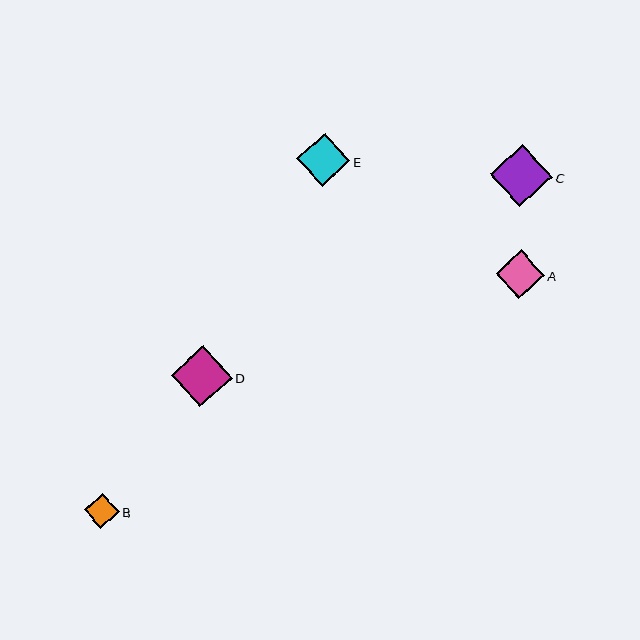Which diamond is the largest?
Diamond C is the largest with a size of approximately 62 pixels.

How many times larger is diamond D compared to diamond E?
Diamond D is approximately 1.2 times the size of diamond E.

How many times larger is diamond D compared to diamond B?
Diamond D is approximately 1.8 times the size of diamond B.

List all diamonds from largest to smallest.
From largest to smallest: C, D, E, A, B.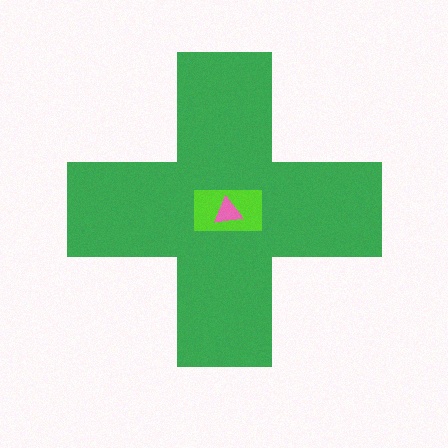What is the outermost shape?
The green cross.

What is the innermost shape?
The pink triangle.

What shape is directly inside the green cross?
The lime rectangle.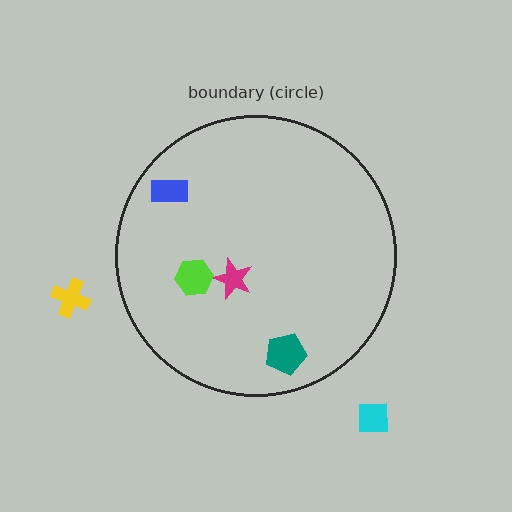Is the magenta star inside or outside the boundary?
Inside.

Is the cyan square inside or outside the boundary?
Outside.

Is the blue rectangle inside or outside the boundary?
Inside.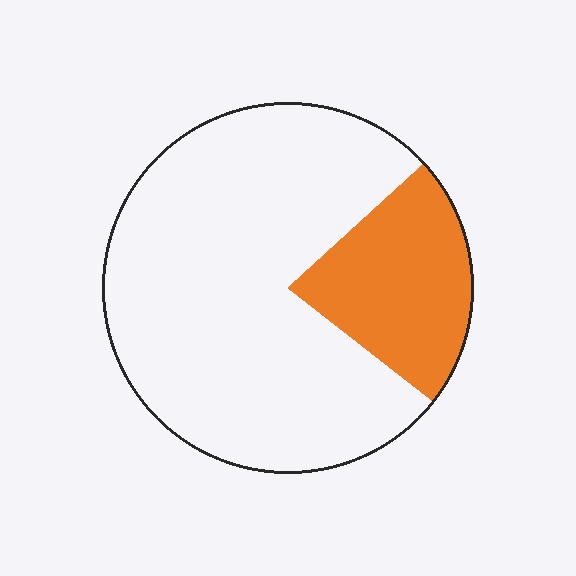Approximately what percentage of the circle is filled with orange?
Approximately 25%.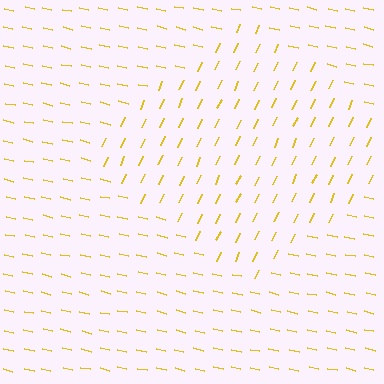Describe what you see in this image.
The image is filled with small yellow line segments. A diamond region in the image has lines oriented differently from the surrounding lines, creating a visible texture boundary.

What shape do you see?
I see a diamond.